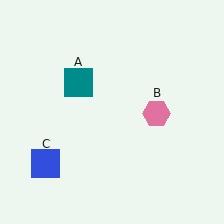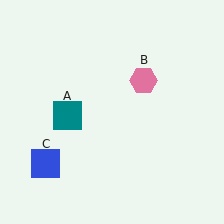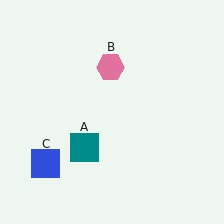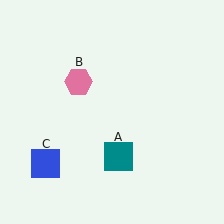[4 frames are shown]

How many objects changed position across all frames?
2 objects changed position: teal square (object A), pink hexagon (object B).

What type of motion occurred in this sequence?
The teal square (object A), pink hexagon (object B) rotated counterclockwise around the center of the scene.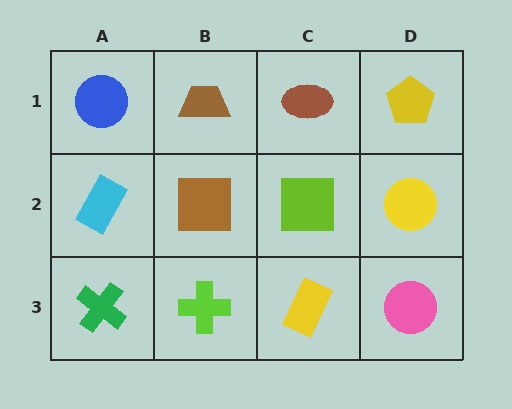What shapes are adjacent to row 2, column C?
A brown ellipse (row 1, column C), a yellow rectangle (row 3, column C), a brown square (row 2, column B), a yellow circle (row 2, column D).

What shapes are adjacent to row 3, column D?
A yellow circle (row 2, column D), a yellow rectangle (row 3, column C).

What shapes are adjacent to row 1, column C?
A lime square (row 2, column C), a brown trapezoid (row 1, column B), a yellow pentagon (row 1, column D).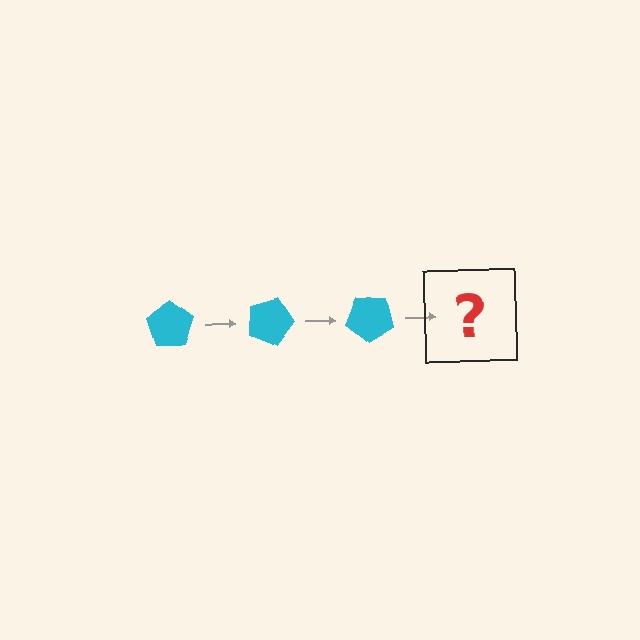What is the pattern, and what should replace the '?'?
The pattern is that the pentagon rotates 20 degrees each step. The '?' should be a cyan pentagon rotated 60 degrees.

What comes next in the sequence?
The next element should be a cyan pentagon rotated 60 degrees.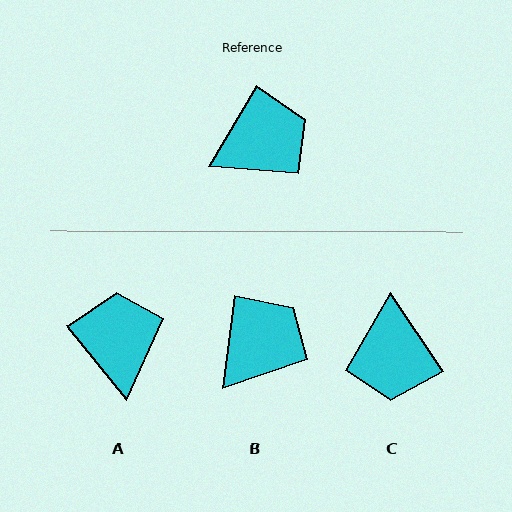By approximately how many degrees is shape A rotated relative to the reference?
Approximately 70 degrees counter-clockwise.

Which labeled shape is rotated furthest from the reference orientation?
C, about 115 degrees away.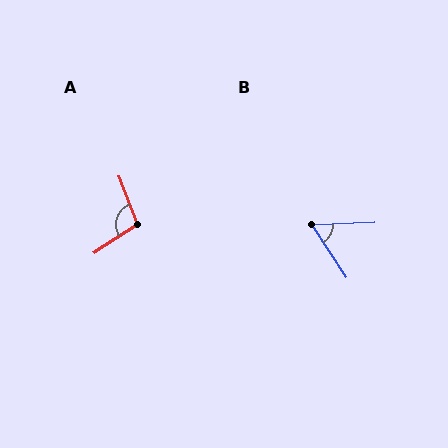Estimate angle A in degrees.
Approximately 102 degrees.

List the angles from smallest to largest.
B (59°), A (102°).